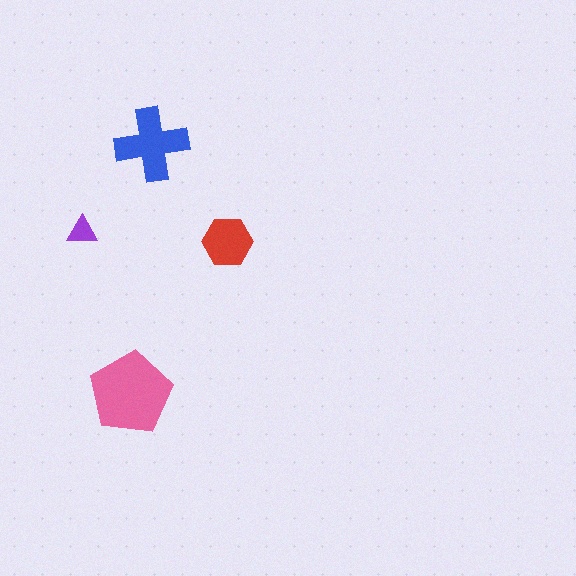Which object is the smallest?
The purple triangle.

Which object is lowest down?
The pink pentagon is bottommost.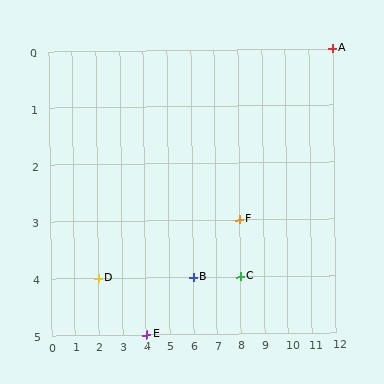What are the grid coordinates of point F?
Point F is at grid coordinates (8, 3).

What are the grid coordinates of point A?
Point A is at grid coordinates (12, 0).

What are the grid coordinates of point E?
Point E is at grid coordinates (4, 5).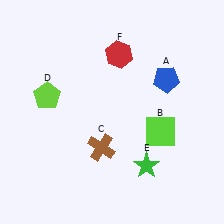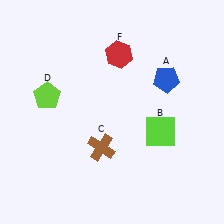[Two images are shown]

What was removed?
The green star (E) was removed in Image 2.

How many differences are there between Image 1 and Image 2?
There is 1 difference between the two images.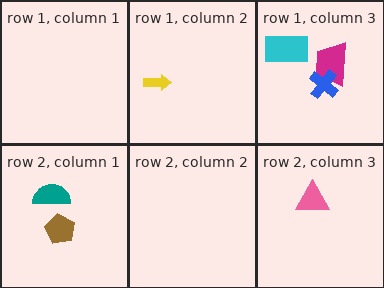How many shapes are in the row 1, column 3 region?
3.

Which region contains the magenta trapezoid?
The row 1, column 3 region.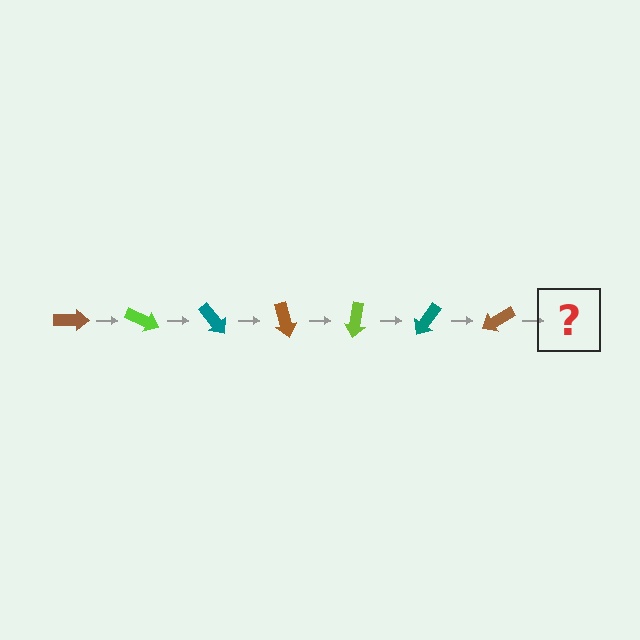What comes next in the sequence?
The next element should be a lime arrow, rotated 175 degrees from the start.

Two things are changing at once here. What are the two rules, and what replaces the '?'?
The two rules are that it rotates 25 degrees each step and the color cycles through brown, lime, and teal. The '?' should be a lime arrow, rotated 175 degrees from the start.